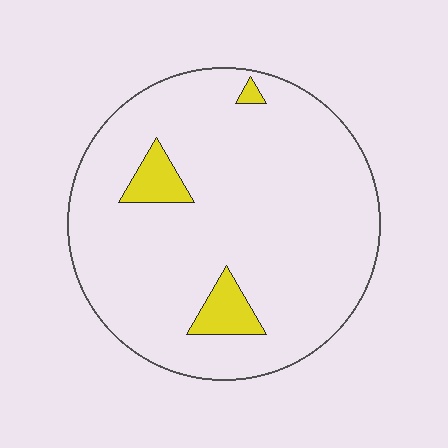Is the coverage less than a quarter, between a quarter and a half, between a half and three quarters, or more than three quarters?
Less than a quarter.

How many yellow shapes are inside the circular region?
3.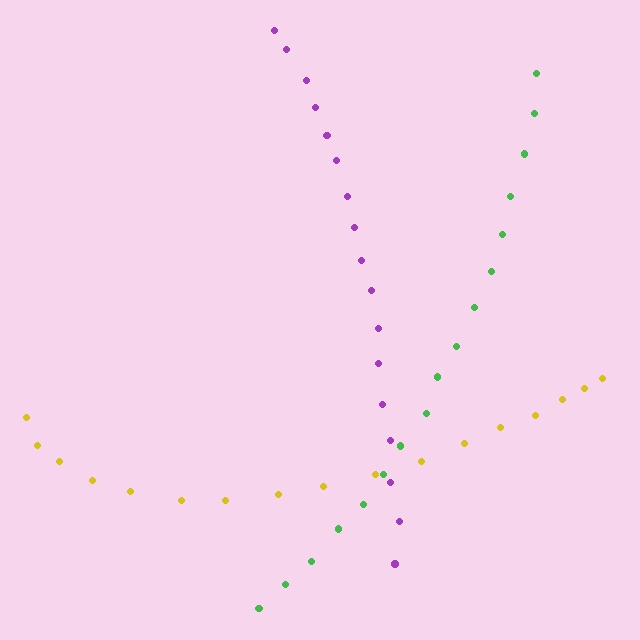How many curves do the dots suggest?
There are 3 distinct paths.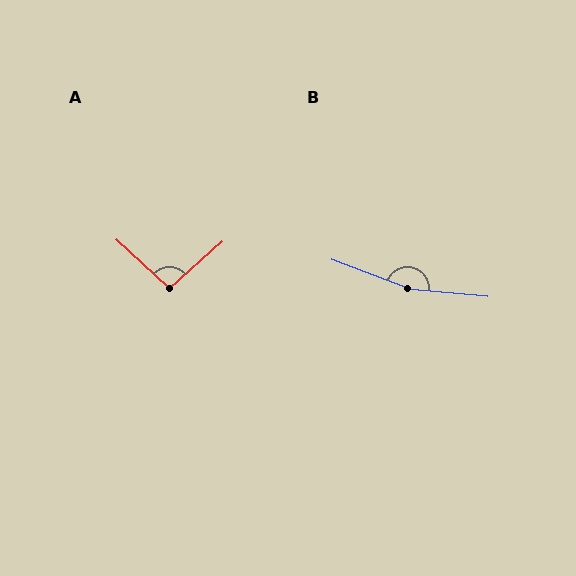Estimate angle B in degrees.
Approximately 164 degrees.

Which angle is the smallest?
A, at approximately 96 degrees.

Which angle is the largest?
B, at approximately 164 degrees.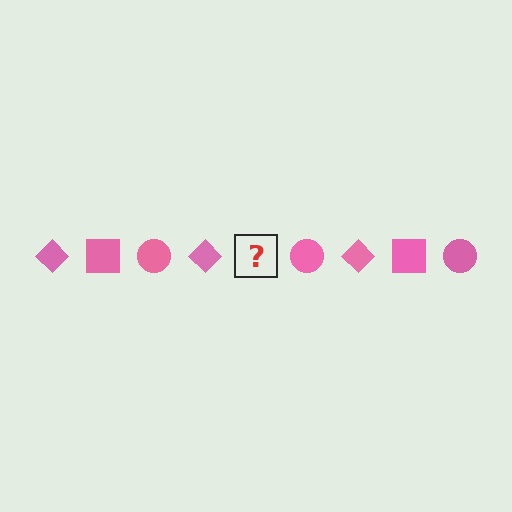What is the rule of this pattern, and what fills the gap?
The rule is that the pattern cycles through diamond, square, circle shapes in pink. The gap should be filled with a pink square.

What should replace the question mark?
The question mark should be replaced with a pink square.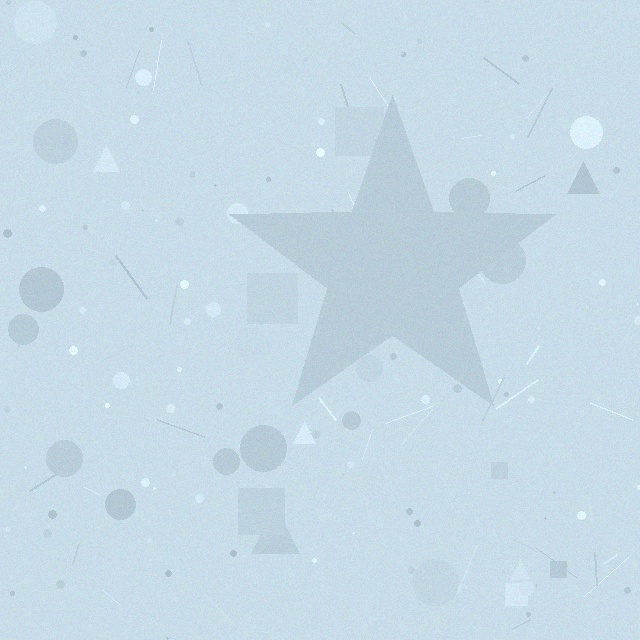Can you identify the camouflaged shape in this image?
The camouflaged shape is a star.